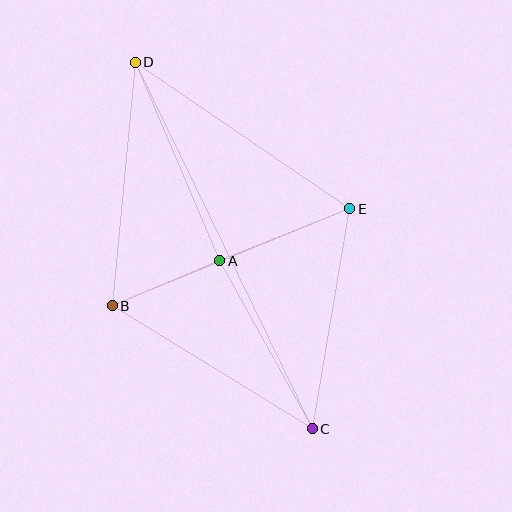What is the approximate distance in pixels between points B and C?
The distance between B and C is approximately 235 pixels.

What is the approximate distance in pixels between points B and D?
The distance between B and D is approximately 244 pixels.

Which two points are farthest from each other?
Points C and D are farthest from each other.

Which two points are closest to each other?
Points A and B are closest to each other.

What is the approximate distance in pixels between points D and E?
The distance between D and E is approximately 260 pixels.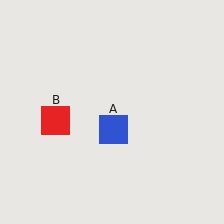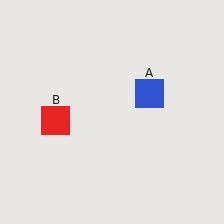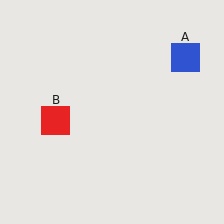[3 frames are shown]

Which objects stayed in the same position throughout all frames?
Red square (object B) remained stationary.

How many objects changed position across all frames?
1 object changed position: blue square (object A).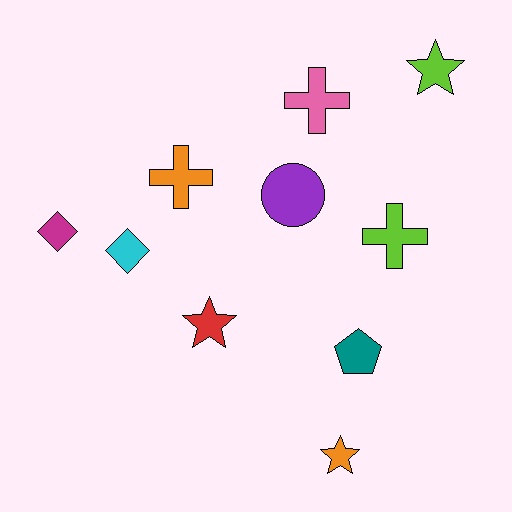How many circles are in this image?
There is 1 circle.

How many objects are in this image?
There are 10 objects.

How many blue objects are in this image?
There are no blue objects.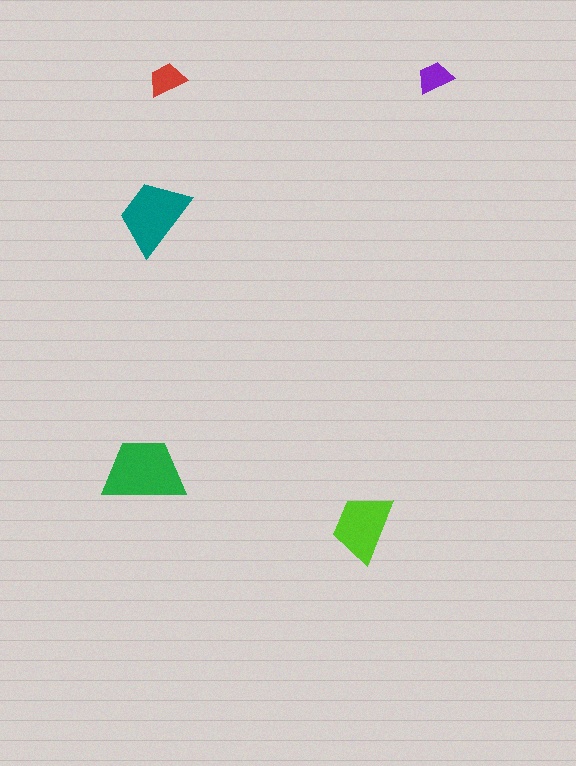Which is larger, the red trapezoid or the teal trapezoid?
The teal one.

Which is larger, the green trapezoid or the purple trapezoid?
The green one.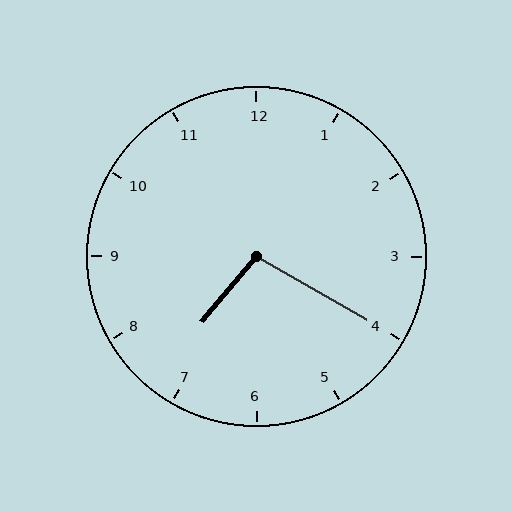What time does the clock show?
7:20.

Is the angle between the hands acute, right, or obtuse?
It is obtuse.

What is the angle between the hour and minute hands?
Approximately 100 degrees.